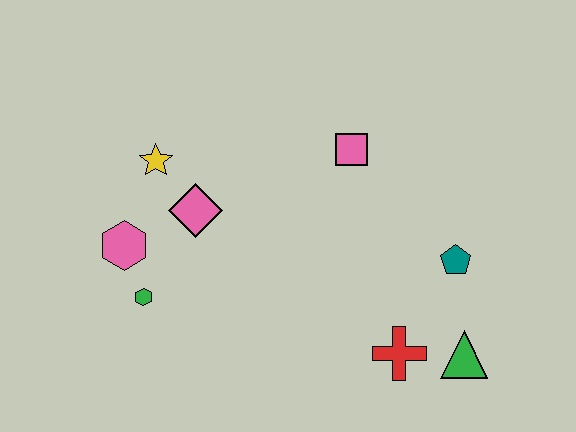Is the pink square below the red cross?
No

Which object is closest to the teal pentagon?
The green triangle is closest to the teal pentagon.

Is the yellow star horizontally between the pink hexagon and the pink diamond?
Yes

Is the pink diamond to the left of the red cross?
Yes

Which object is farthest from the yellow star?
The green triangle is farthest from the yellow star.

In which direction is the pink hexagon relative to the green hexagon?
The pink hexagon is above the green hexagon.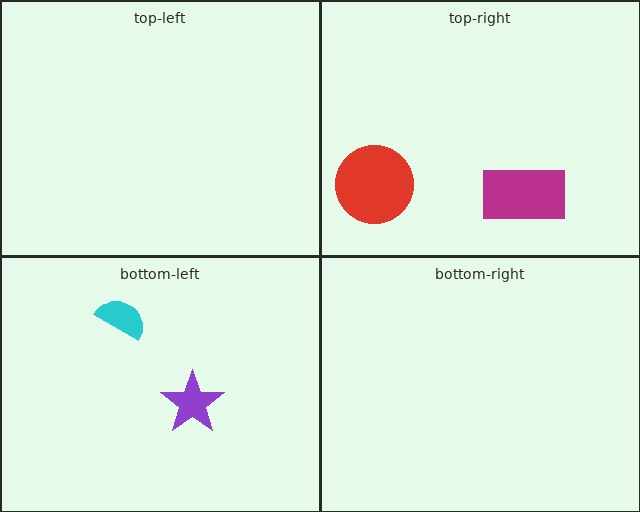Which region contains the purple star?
The bottom-left region.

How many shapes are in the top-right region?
2.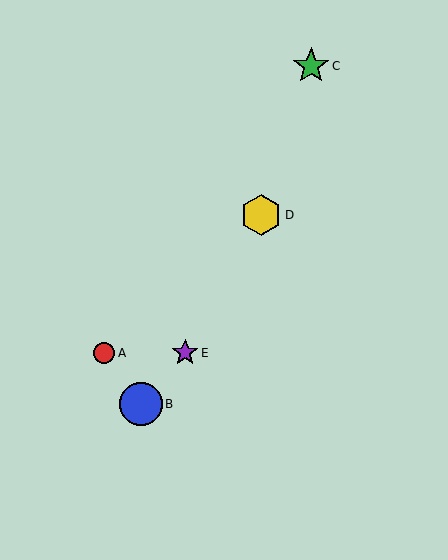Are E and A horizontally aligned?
Yes, both are at y≈353.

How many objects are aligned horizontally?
2 objects (A, E) are aligned horizontally.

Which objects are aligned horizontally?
Objects A, E are aligned horizontally.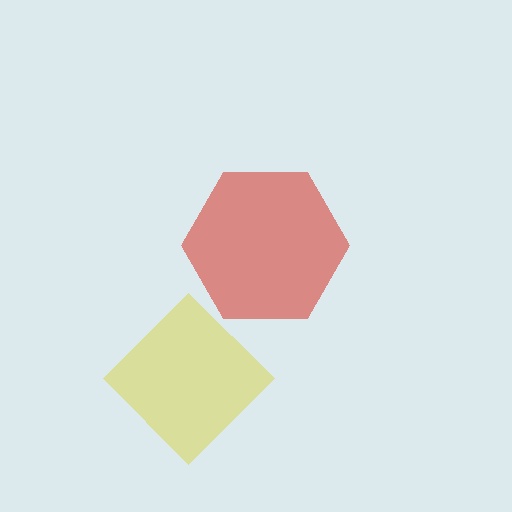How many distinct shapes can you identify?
There are 2 distinct shapes: a yellow diamond, a red hexagon.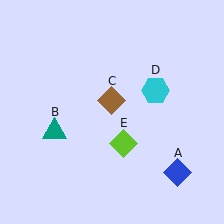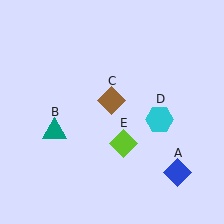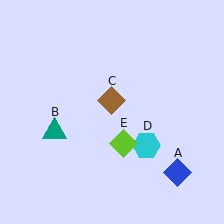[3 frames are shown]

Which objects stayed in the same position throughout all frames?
Blue diamond (object A) and teal triangle (object B) and brown diamond (object C) and lime diamond (object E) remained stationary.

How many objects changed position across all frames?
1 object changed position: cyan hexagon (object D).